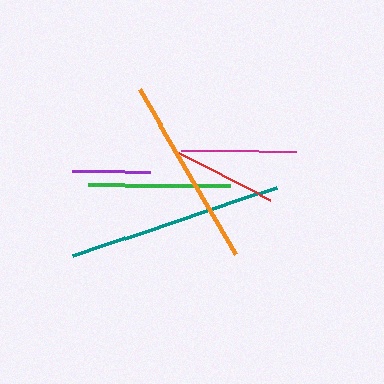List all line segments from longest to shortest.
From longest to shortest: teal, orange, green, magenta, red, purple.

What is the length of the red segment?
The red segment is approximately 109 pixels long.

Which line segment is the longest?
The teal line is the longest at approximately 215 pixels.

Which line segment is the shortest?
The purple line is the shortest at approximately 78 pixels.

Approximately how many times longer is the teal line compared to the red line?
The teal line is approximately 2.0 times the length of the red line.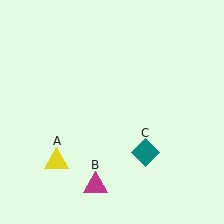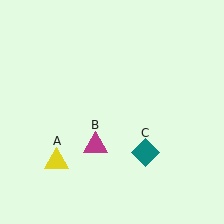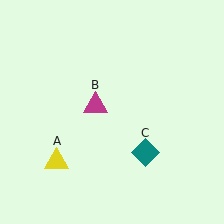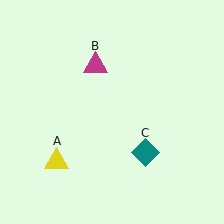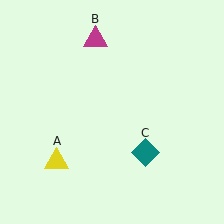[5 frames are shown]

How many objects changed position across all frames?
1 object changed position: magenta triangle (object B).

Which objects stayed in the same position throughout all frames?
Yellow triangle (object A) and teal diamond (object C) remained stationary.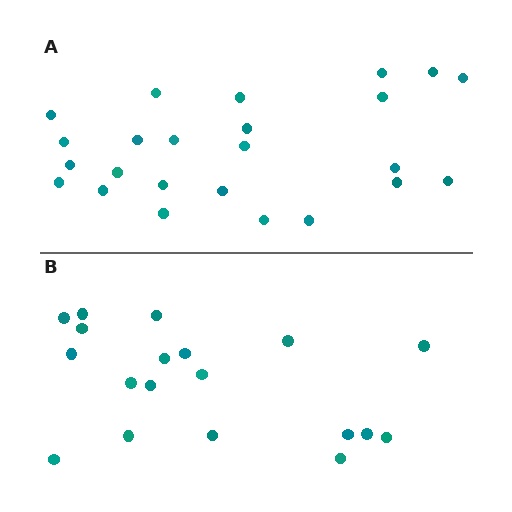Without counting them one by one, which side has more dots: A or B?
Region A (the top region) has more dots.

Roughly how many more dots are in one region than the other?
Region A has about 5 more dots than region B.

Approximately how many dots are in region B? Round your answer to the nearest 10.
About 20 dots. (The exact count is 19, which rounds to 20.)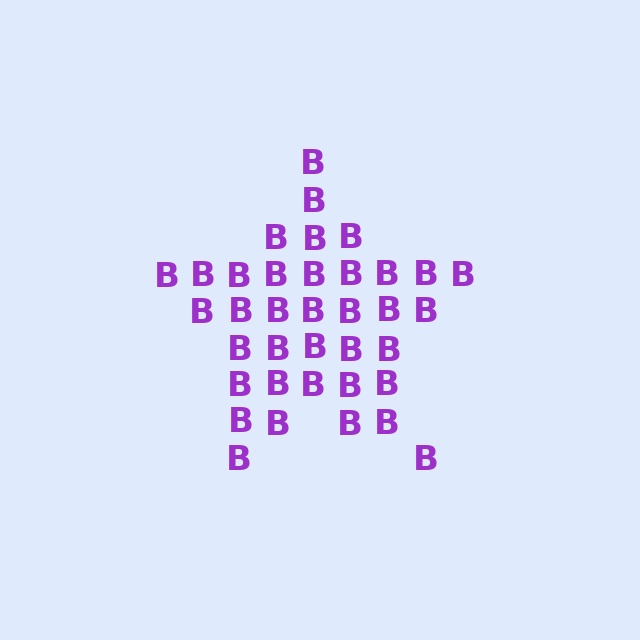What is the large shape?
The large shape is a star.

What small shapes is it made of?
It is made of small letter B's.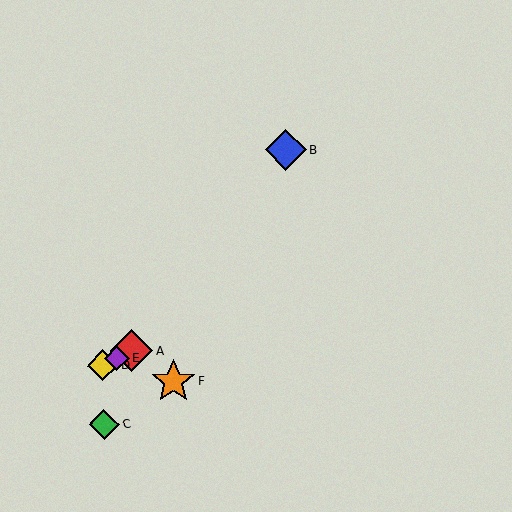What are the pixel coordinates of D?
Object D is at (103, 365).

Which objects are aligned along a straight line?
Objects A, D, E are aligned along a straight line.